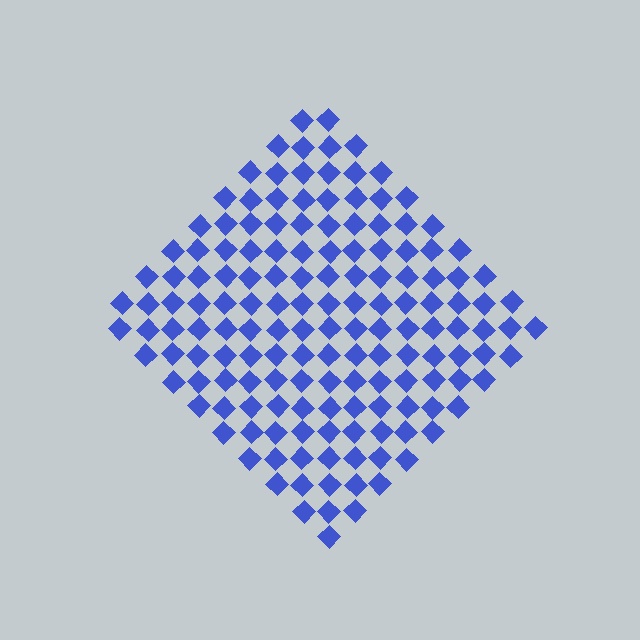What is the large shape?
The large shape is a diamond.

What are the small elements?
The small elements are diamonds.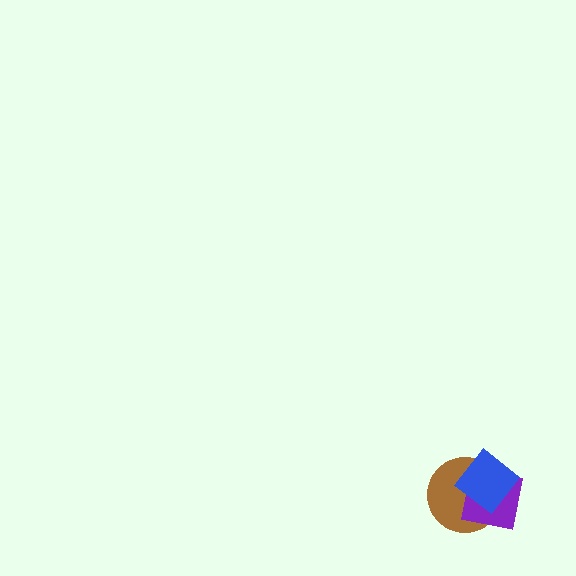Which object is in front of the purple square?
The blue diamond is in front of the purple square.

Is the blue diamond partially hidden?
No, no other shape covers it.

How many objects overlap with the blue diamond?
2 objects overlap with the blue diamond.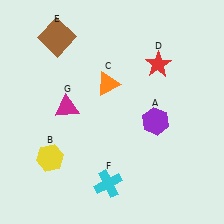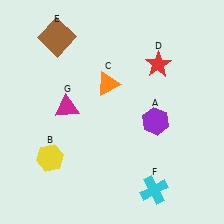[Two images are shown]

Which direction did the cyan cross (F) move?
The cyan cross (F) moved right.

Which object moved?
The cyan cross (F) moved right.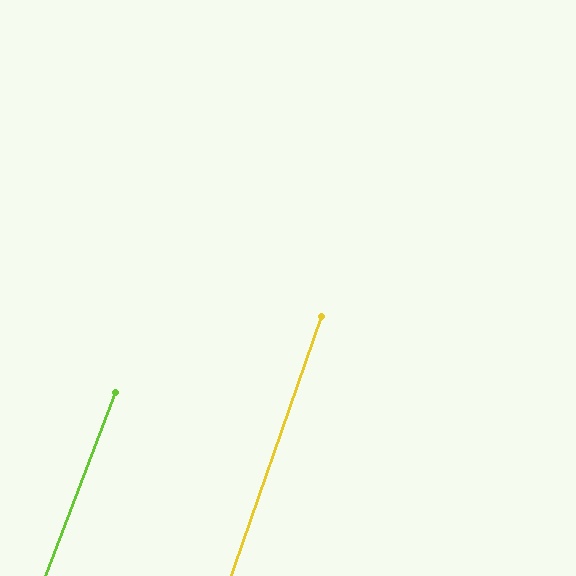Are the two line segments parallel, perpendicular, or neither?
Parallel — their directions differ by only 1.9°.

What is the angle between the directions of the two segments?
Approximately 2 degrees.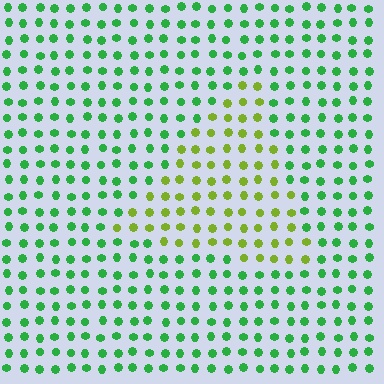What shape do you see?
I see a triangle.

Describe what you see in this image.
The image is filled with small green elements in a uniform arrangement. A triangle-shaped region is visible where the elements are tinted to a slightly different hue, forming a subtle color boundary.